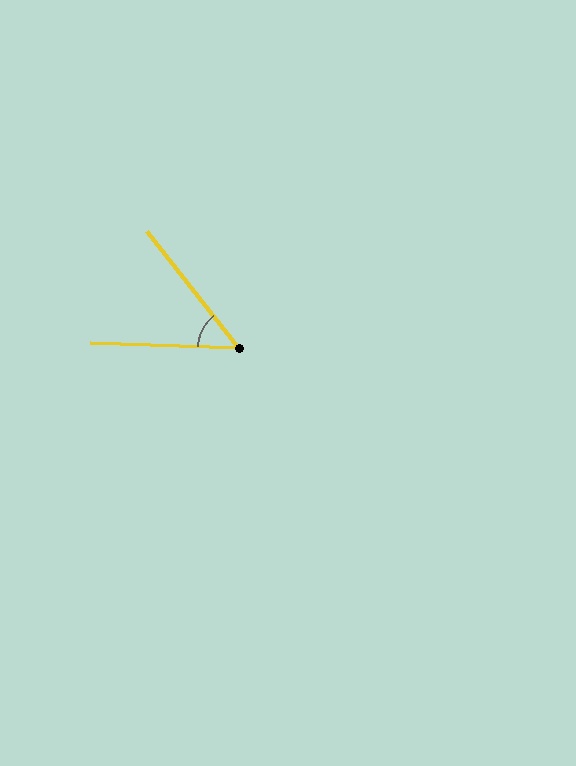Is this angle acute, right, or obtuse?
It is acute.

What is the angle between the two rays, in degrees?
Approximately 49 degrees.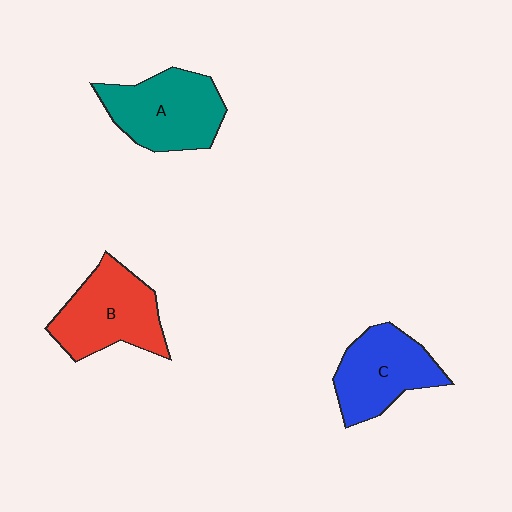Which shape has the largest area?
Shape A (teal).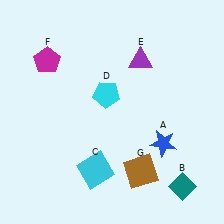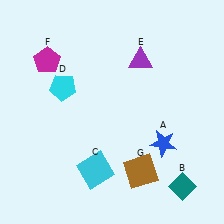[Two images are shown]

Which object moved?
The cyan pentagon (D) moved left.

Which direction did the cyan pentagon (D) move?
The cyan pentagon (D) moved left.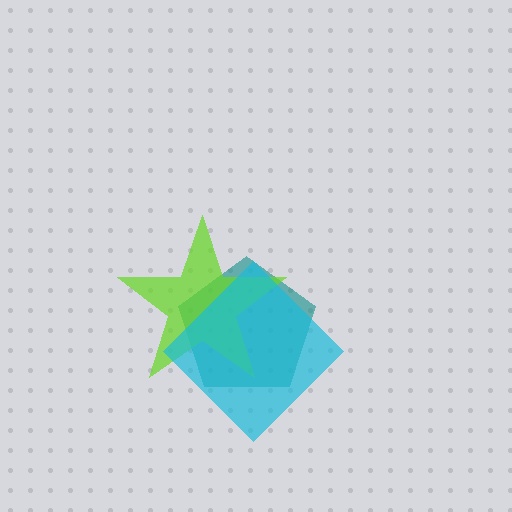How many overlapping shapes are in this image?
There are 3 overlapping shapes in the image.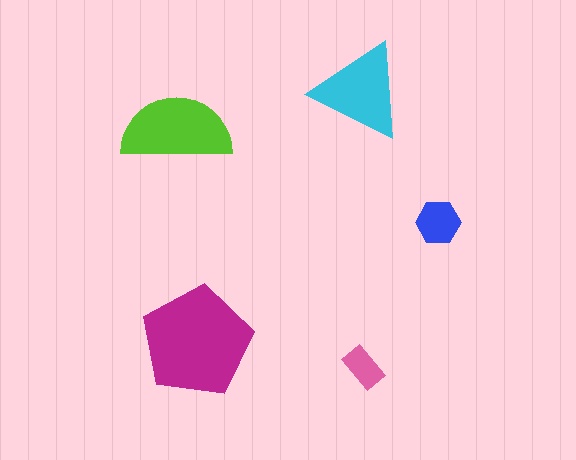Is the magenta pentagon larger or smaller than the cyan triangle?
Larger.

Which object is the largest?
The magenta pentagon.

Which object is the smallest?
The pink rectangle.